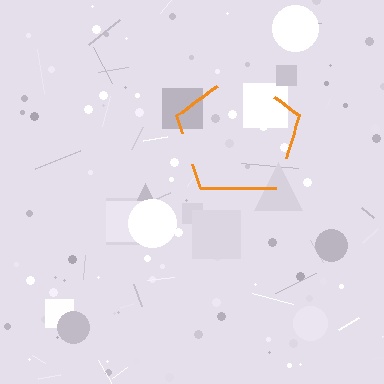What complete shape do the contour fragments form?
The contour fragments form a pentagon.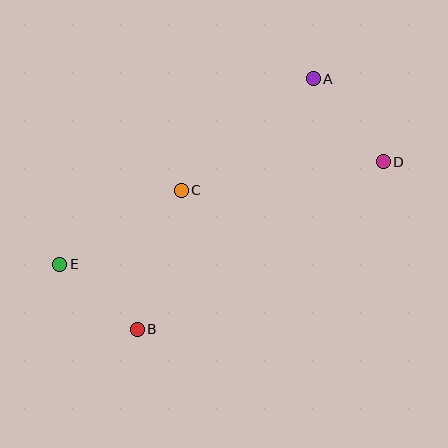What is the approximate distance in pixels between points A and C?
The distance between A and C is approximately 173 pixels.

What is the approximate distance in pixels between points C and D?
The distance between C and D is approximately 204 pixels.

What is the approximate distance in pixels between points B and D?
The distance between B and D is approximately 298 pixels.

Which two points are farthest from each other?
Points D and E are farthest from each other.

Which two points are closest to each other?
Points B and E are closest to each other.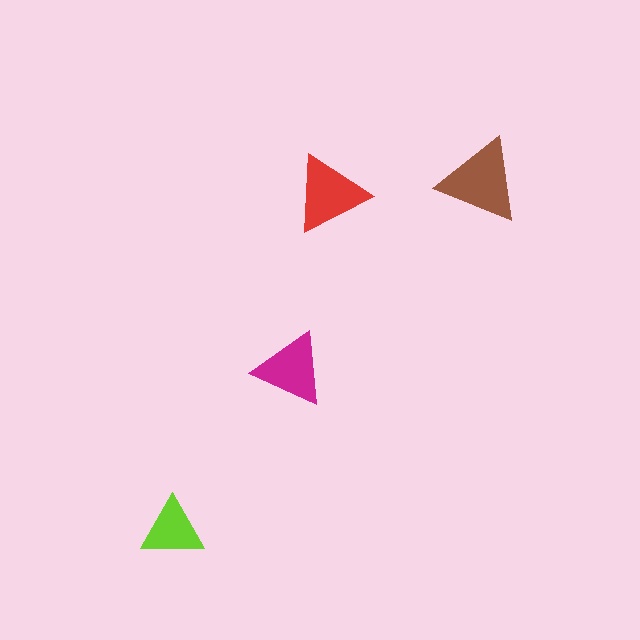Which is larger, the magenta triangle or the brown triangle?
The brown one.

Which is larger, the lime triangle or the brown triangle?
The brown one.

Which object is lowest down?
The lime triangle is bottommost.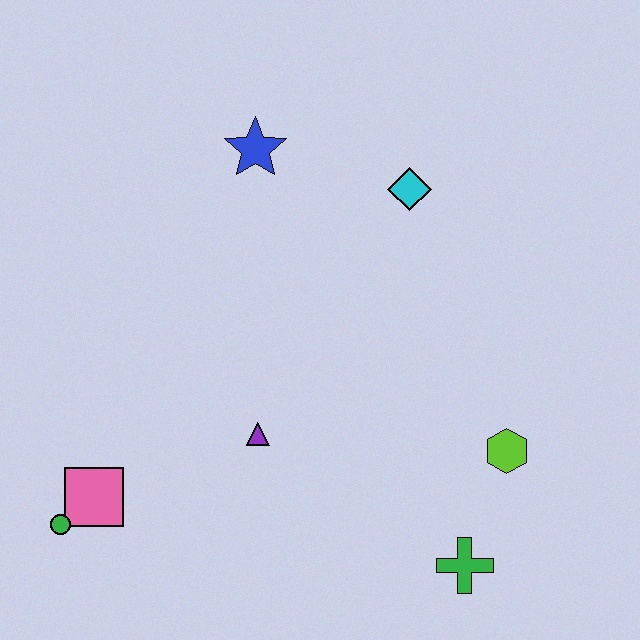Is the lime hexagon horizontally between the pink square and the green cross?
No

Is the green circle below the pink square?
Yes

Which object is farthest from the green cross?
The blue star is farthest from the green cross.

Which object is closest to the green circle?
The pink square is closest to the green circle.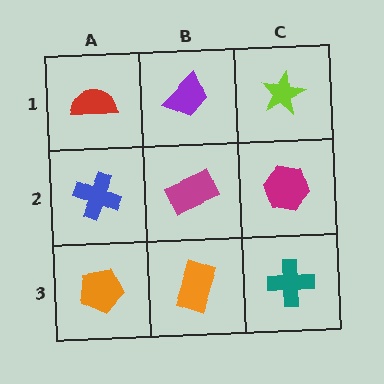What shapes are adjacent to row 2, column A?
A red semicircle (row 1, column A), an orange pentagon (row 3, column A), a magenta rectangle (row 2, column B).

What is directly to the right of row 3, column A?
An orange rectangle.